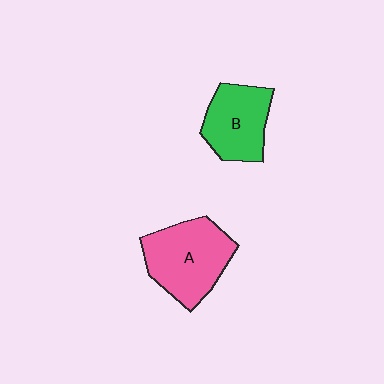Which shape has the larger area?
Shape A (pink).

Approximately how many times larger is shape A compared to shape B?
Approximately 1.3 times.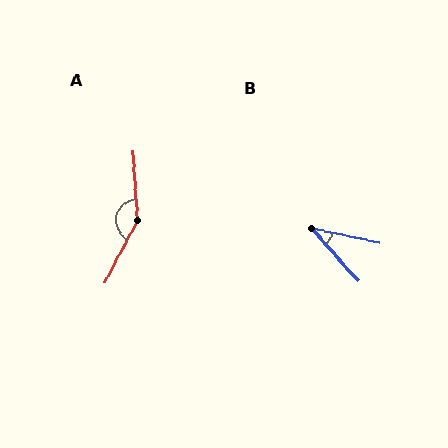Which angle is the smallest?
B, at approximately 36 degrees.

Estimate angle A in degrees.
Approximately 149 degrees.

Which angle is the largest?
A, at approximately 149 degrees.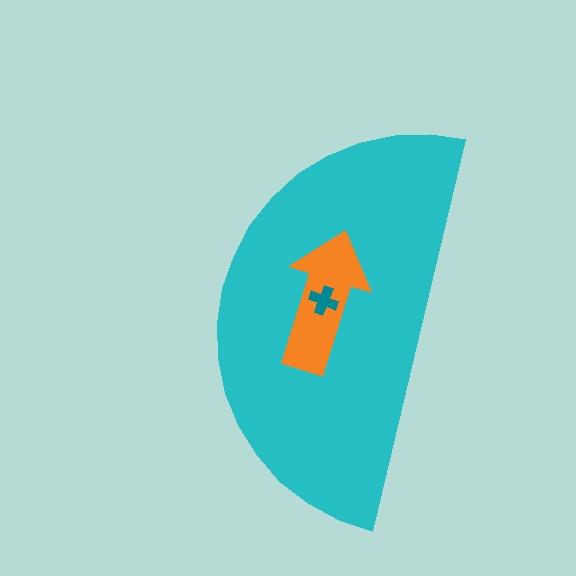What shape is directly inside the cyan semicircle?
The orange arrow.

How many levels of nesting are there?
3.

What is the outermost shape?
The cyan semicircle.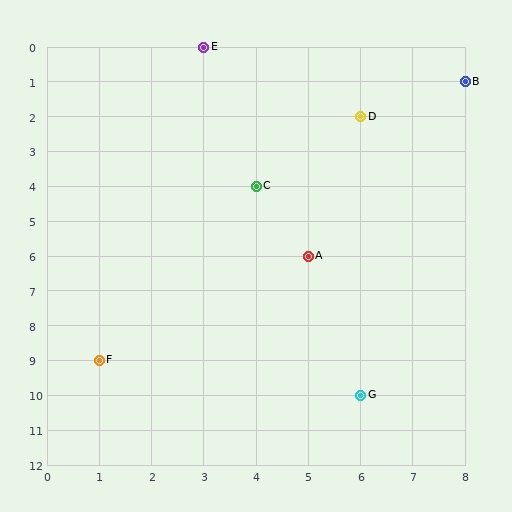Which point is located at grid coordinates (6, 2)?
Point D is at (6, 2).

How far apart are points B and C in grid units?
Points B and C are 4 columns and 3 rows apart (about 5.0 grid units diagonally).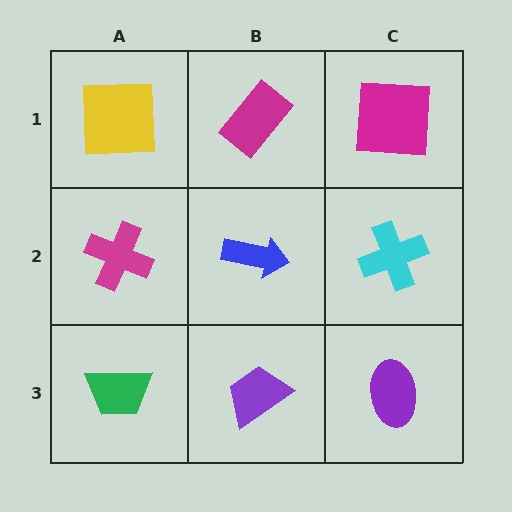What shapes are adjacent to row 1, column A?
A magenta cross (row 2, column A), a magenta rectangle (row 1, column B).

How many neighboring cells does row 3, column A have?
2.